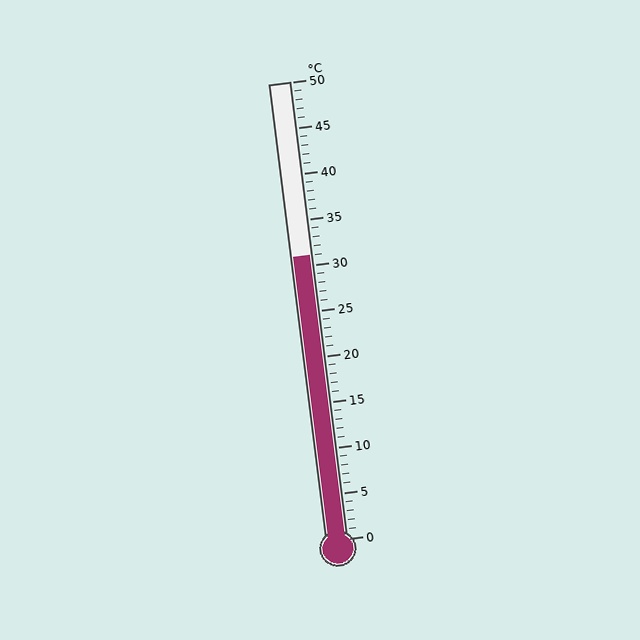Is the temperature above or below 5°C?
The temperature is above 5°C.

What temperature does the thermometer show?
The thermometer shows approximately 31°C.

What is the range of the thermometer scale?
The thermometer scale ranges from 0°C to 50°C.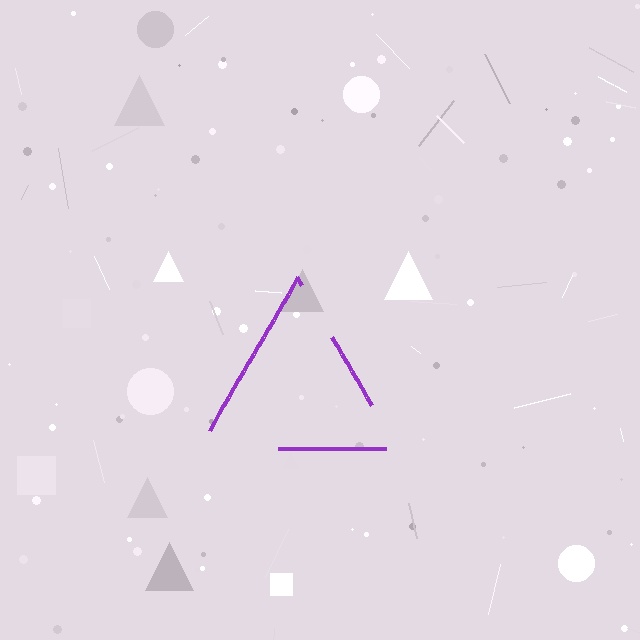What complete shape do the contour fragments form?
The contour fragments form a triangle.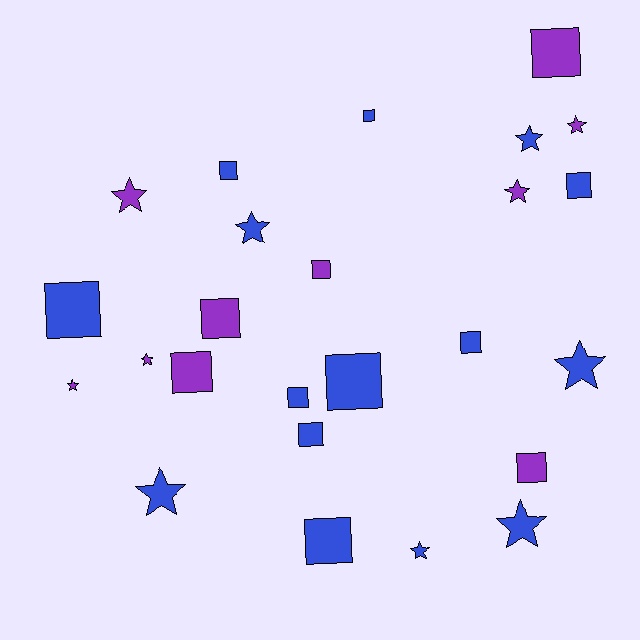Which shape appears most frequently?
Square, with 14 objects.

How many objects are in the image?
There are 25 objects.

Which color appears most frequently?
Blue, with 15 objects.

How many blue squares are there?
There are 9 blue squares.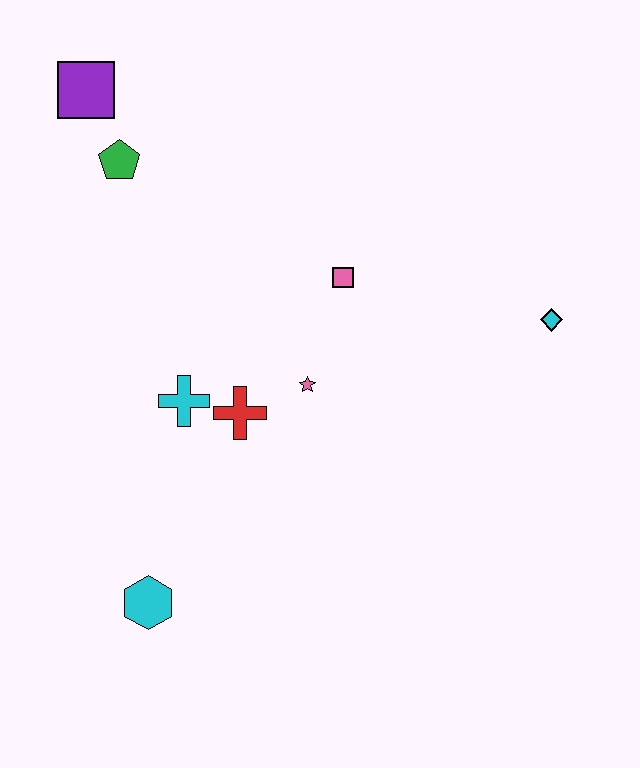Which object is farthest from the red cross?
The purple square is farthest from the red cross.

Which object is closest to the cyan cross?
The red cross is closest to the cyan cross.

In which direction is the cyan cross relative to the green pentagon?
The cyan cross is below the green pentagon.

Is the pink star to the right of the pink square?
No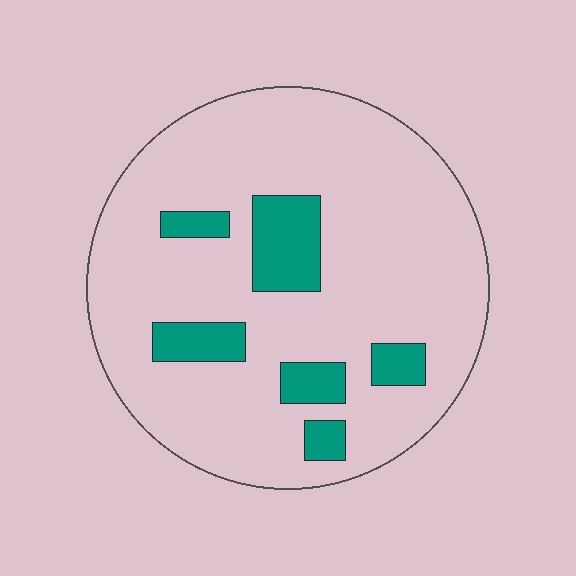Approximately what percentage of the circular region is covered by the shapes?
Approximately 15%.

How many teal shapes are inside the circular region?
6.